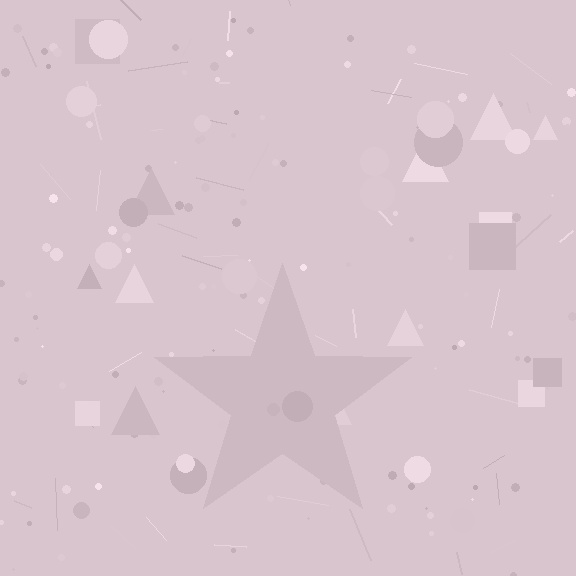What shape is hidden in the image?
A star is hidden in the image.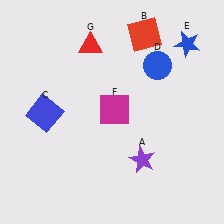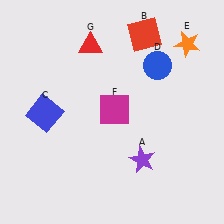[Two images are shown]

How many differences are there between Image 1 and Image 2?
There is 1 difference between the two images.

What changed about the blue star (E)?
In Image 1, E is blue. In Image 2, it changed to orange.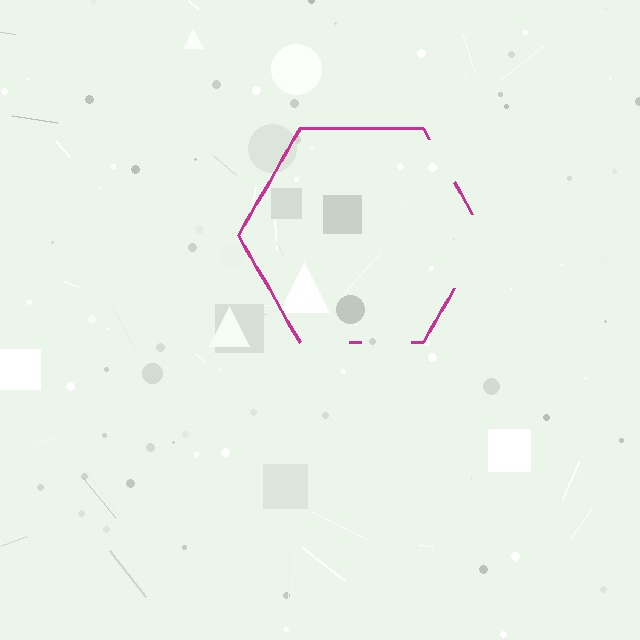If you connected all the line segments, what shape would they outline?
They would outline a hexagon.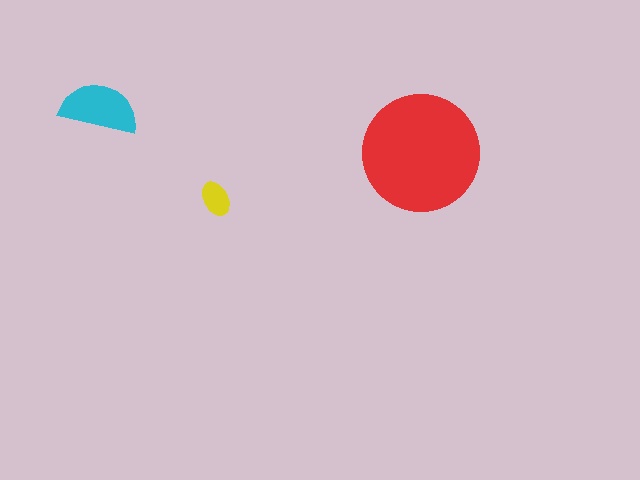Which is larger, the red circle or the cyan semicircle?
The red circle.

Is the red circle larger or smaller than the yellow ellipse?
Larger.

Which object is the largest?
The red circle.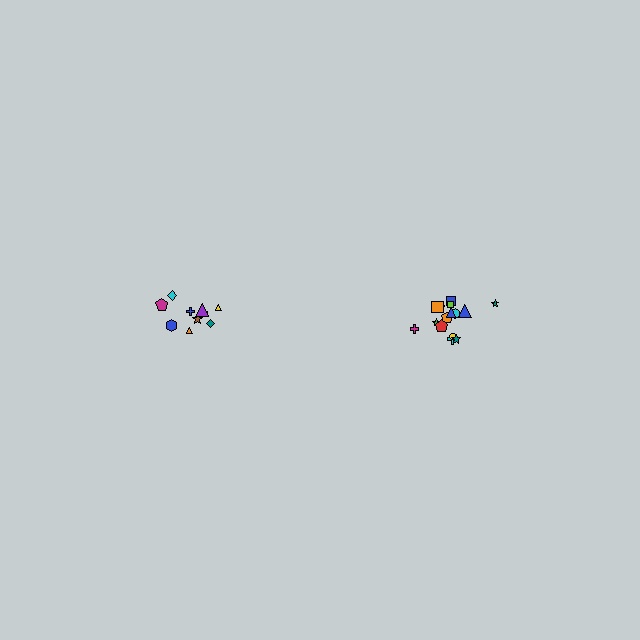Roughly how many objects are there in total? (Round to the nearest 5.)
Roughly 25 objects in total.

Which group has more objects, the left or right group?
The right group.